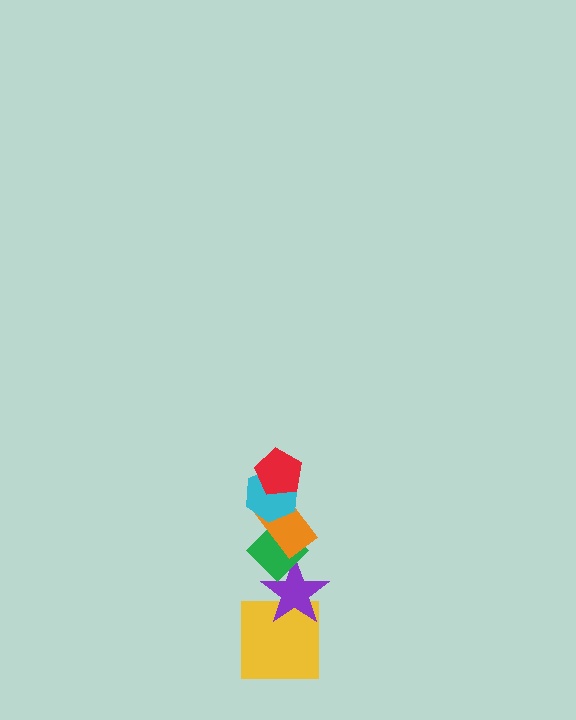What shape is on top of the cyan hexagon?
The red pentagon is on top of the cyan hexagon.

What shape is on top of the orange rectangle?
The cyan hexagon is on top of the orange rectangle.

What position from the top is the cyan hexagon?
The cyan hexagon is 2nd from the top.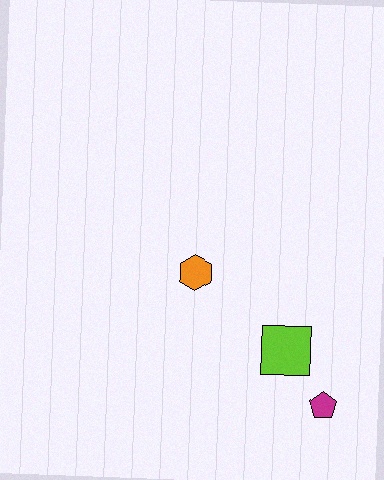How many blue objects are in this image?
There are no blue objects.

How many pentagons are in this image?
There is 1 pentagon.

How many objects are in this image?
There are 3 objects.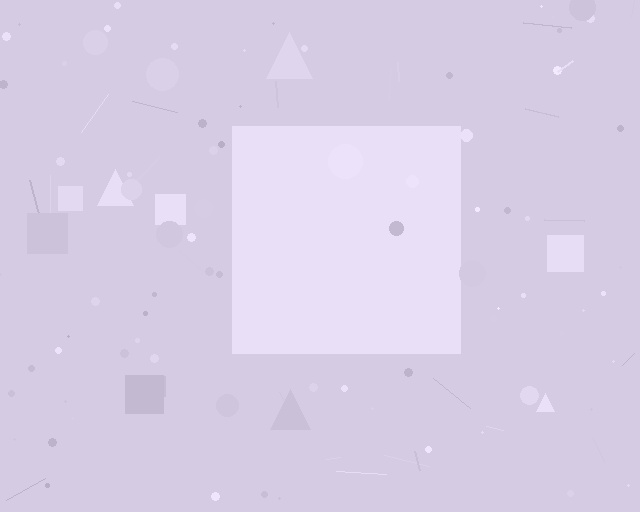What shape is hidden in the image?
A square is hidden in the image.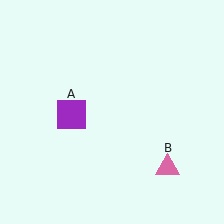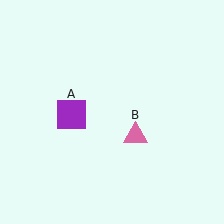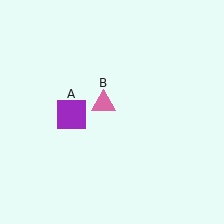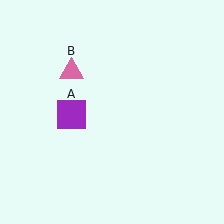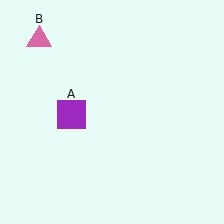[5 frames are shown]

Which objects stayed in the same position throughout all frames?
Purple square (object A) remained stationary.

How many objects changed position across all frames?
1 object changed position: pink triangle (object B).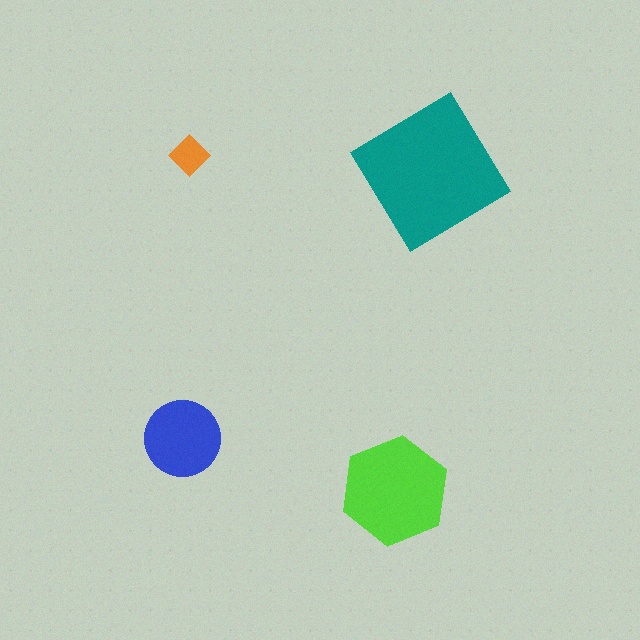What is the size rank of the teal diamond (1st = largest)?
1st.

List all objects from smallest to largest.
The orange diamond, the blue circle, the lime hexagon, the teal diamond.